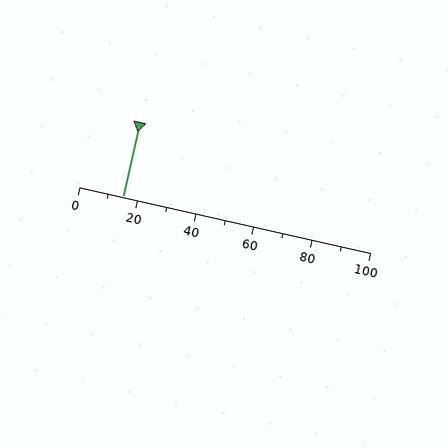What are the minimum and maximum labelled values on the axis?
The axis runs from 0 to 100.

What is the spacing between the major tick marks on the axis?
The major ticks are spaced 20 apart.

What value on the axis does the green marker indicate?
The marker indicates approximately 15.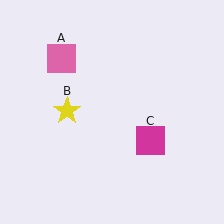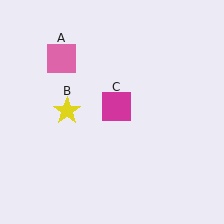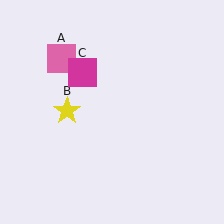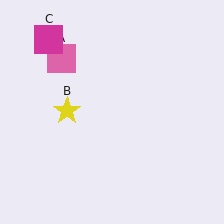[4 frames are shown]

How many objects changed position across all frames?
1 object changed position: magenta square (object C).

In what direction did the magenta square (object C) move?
The magenta square (object C) moved up and to the left.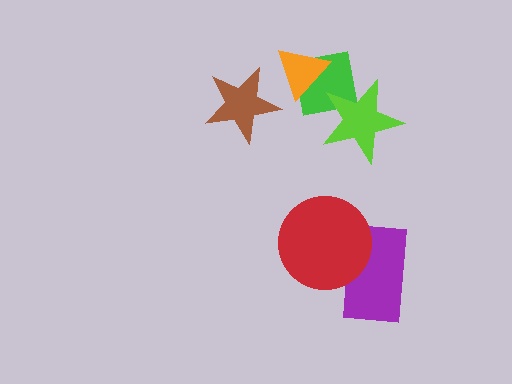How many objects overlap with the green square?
2 objects overlap with the green square.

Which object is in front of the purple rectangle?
The red circle is in front of the purple rectangle.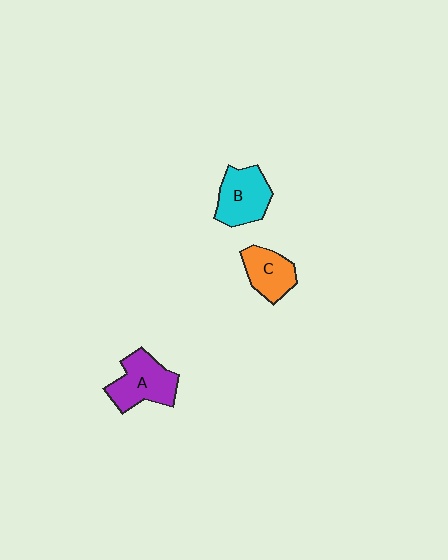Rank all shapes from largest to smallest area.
From largest to smallest: A (purple), B (cyan), C (orange).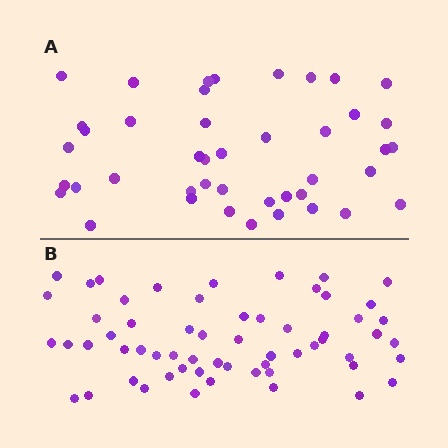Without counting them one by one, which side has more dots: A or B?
Region B (the bottom region) has more dots.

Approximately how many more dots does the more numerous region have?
Region B has approximately 15 more dots than region A.